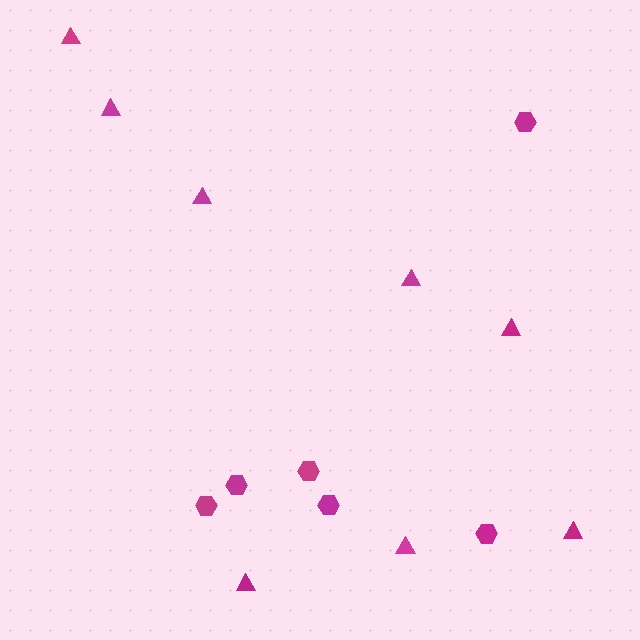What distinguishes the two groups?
There are 2 groups: one group of triangles (8) and one group of hexagons (6).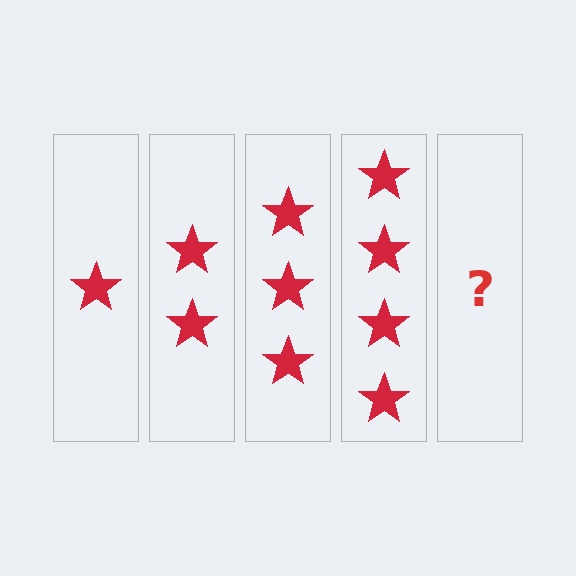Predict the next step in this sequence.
The next step is 5 stars.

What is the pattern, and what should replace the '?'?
The pattern is that each step adds one more star. The '?' should be 5 stars.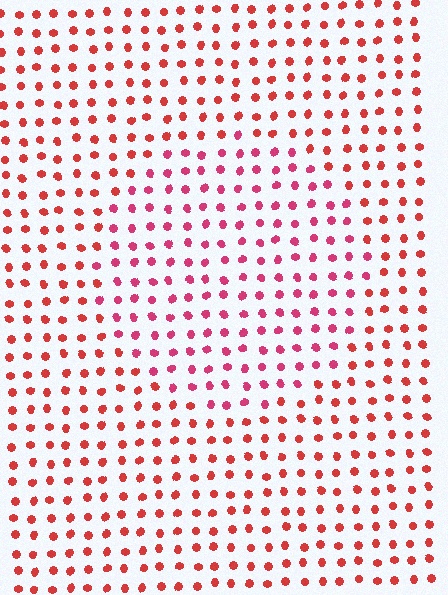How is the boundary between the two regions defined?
The boundary is defined purely by a slight shift in hue (about 24 degrees). Spacing, size, and orientation are identical on both sides.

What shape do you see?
I see a circle.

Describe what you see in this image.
The image is filled with small red elements in a uniform arrangement. A circle-shaped region is visible where the elements are tinted to a slightly different hue, forming a subtle color boundary.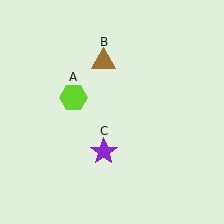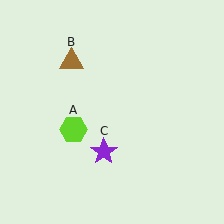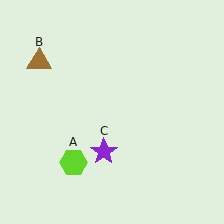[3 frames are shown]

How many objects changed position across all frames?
2 objects changed position: lime hexagon (object A), brown triangle (object B).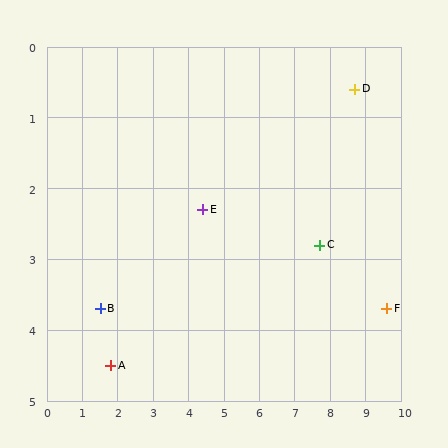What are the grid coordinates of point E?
Point E is at approximately (4.4, 2.3).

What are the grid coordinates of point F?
Point F is at approximately (9.6, 3.7).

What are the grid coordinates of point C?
Point C is at approximately (7.7, 2.8).